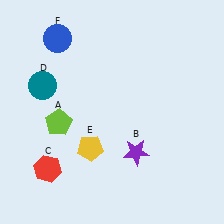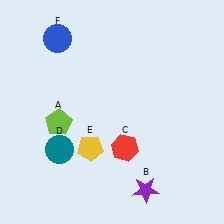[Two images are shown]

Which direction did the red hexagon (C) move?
The red hexagon (C) moved right.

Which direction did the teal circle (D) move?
The teal circle (D) moved down.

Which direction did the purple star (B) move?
The purple star (B) moved down.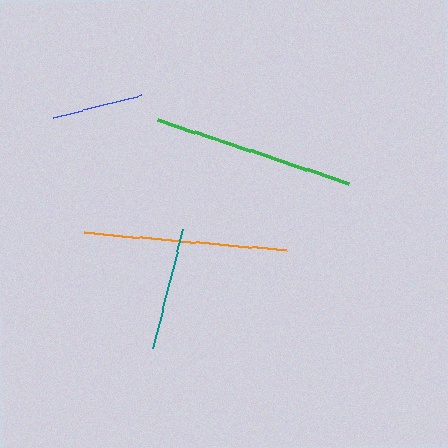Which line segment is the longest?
The orange line is the longest at approximately 204 pixels.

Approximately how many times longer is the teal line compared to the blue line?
The teal line is approximately 1.4 times the length of the blue line.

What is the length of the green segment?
The green segment is approximately 202 pixels long.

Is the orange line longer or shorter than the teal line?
The orange line is longer than the teal line.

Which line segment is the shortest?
The blue line is the shortest at approximately 91 pixels.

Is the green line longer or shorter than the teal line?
The green line is longer than the teal line.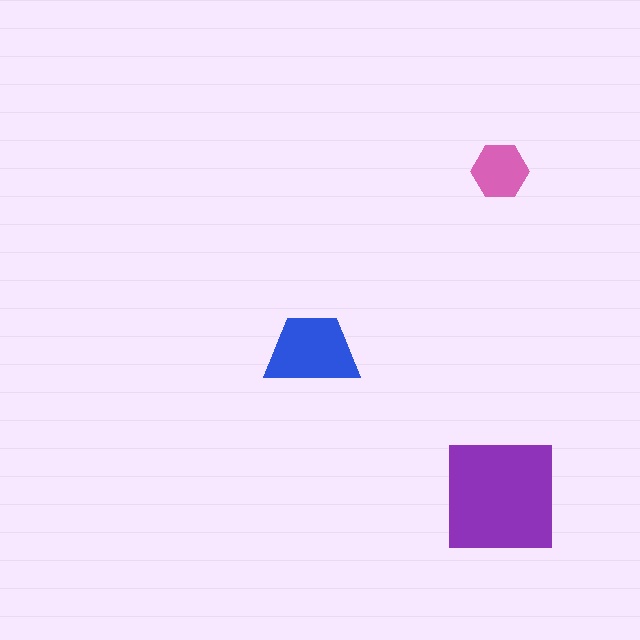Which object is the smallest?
The pink hexagon.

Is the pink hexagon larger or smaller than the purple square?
Smaller.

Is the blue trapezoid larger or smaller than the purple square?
Smaller.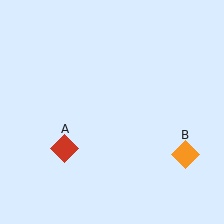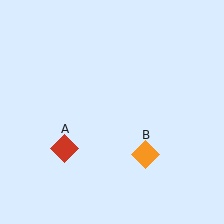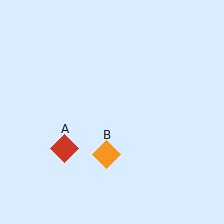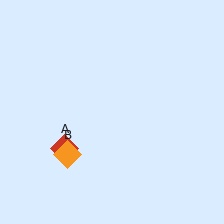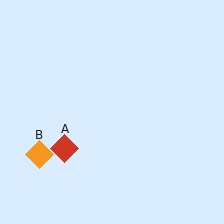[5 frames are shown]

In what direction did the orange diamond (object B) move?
The orange diamond (object B) moved left.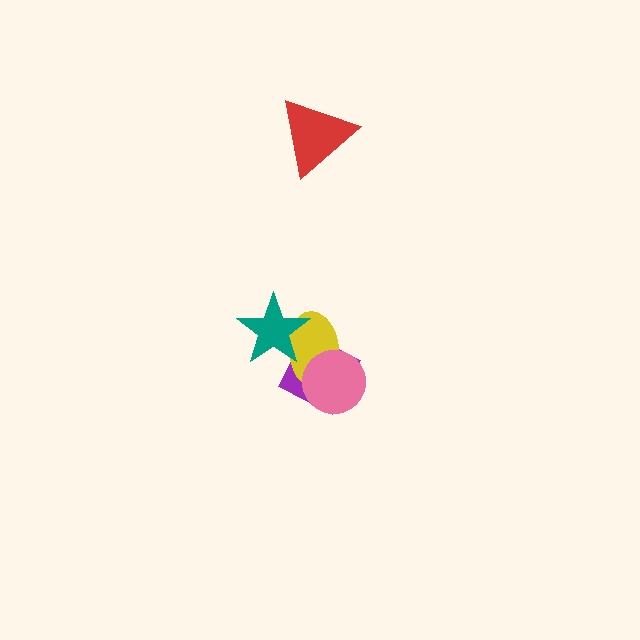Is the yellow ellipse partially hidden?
Yes, it is partially covered by another shape.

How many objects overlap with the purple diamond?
3 objects overlap with the purple diamond.